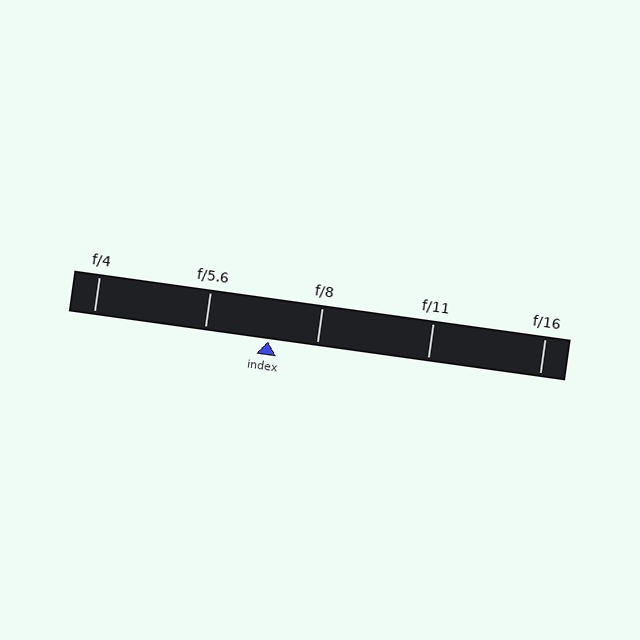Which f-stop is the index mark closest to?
The index mark is closest to f/8.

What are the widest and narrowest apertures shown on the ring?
The widest aperture shown is f/4 and the narrowest is f/16.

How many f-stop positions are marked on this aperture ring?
There are 5 f-stop positions marked.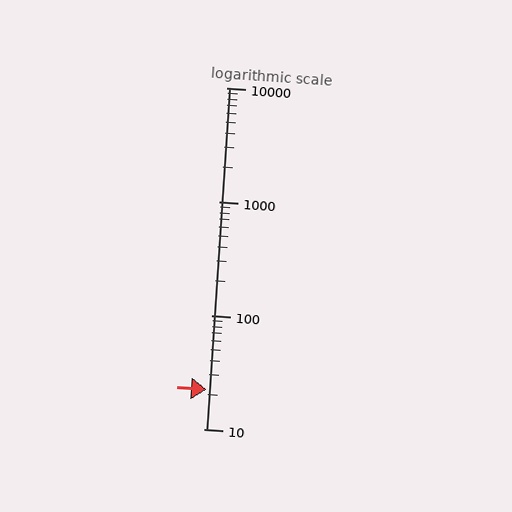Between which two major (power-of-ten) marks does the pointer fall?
The pointer is between 10 and 100.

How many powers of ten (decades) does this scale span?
The scale spans 3 decades, from 10 to 10000.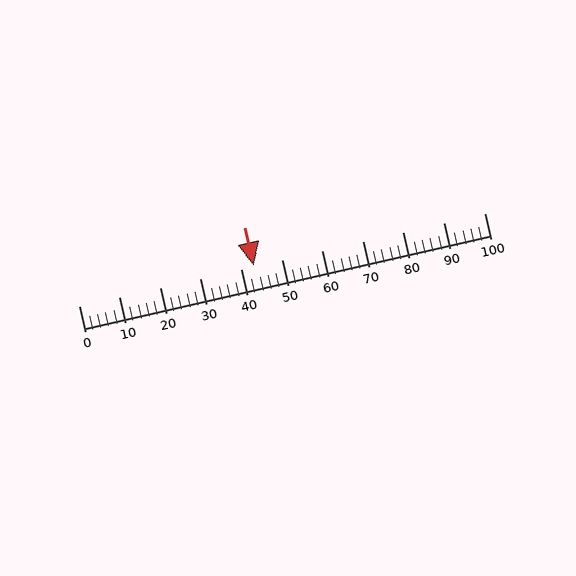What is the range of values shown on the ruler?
The ruler shows values from 0 to 100.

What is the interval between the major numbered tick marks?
The major tick marks are spaced 10 units apart.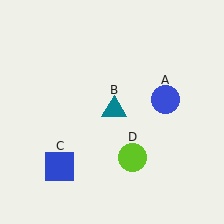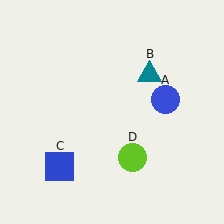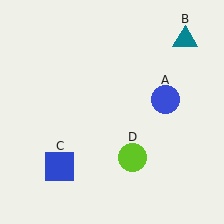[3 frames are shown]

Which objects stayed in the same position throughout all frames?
Blue circle (object A) and blue square (object C) and lime circle (object D) remained stationary.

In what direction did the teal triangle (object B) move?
The teal triangle (object B) moved up and to the right.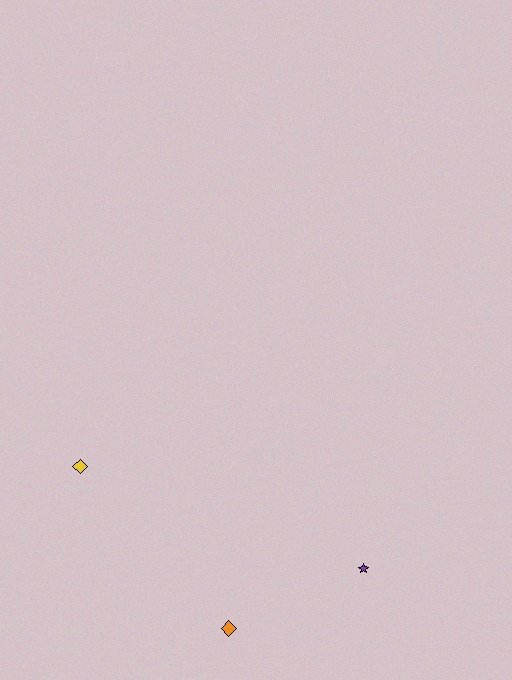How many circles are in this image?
There are no circles.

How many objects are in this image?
There are 3 objects.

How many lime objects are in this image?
There are no lime objects.